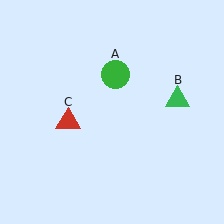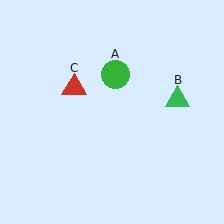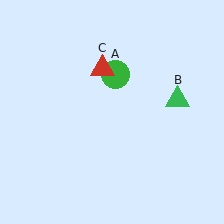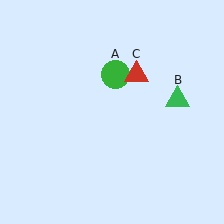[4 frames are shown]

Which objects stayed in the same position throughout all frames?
Green circle (object A) and green triangle (object B) remained stationary.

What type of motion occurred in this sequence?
The red triangle (object C) rotated clockwise around the center of the scene.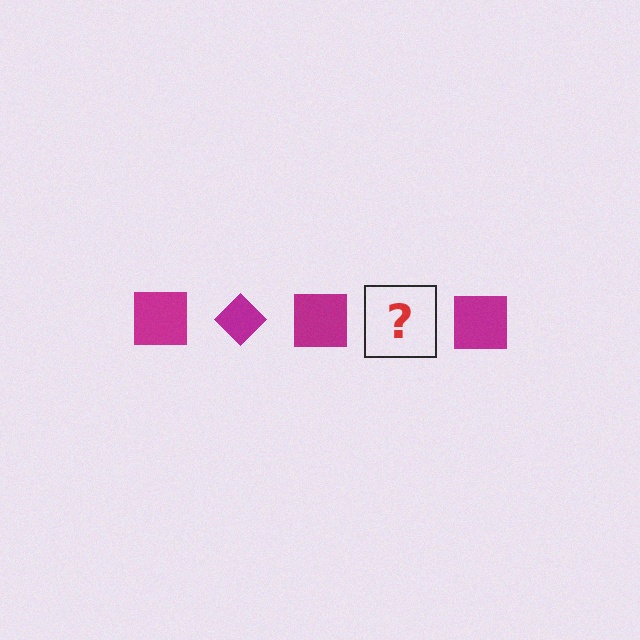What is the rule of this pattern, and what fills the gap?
The rule is that the pattern cycles through square, diamond shapes in magenta. The gap should be filled with a magenta diamond.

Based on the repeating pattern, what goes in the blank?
The blank should be a magenta diamond.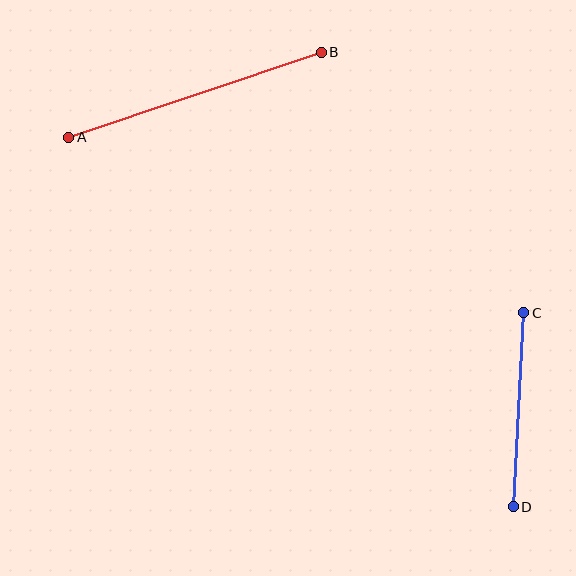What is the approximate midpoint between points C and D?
The midpoint is at approximately (519, 410) pixels.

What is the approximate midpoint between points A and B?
The midpoint is at approximately (195, 95) pixels.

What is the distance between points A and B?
The distance is approximately 267 pixels.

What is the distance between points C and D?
The distance is approximately 194 pixels.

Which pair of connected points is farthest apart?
Points A and B are farthest apart.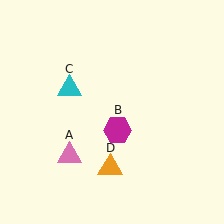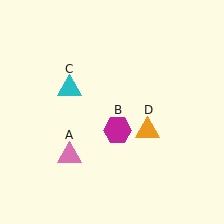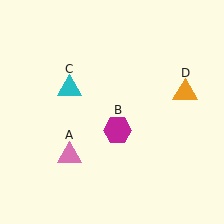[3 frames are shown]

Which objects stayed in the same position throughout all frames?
Pink triangle (object A) and magenta hexagon (object B) and cyan triangle (object C) remained stationary.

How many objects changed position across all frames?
1 object changed position: orange triangle (object D).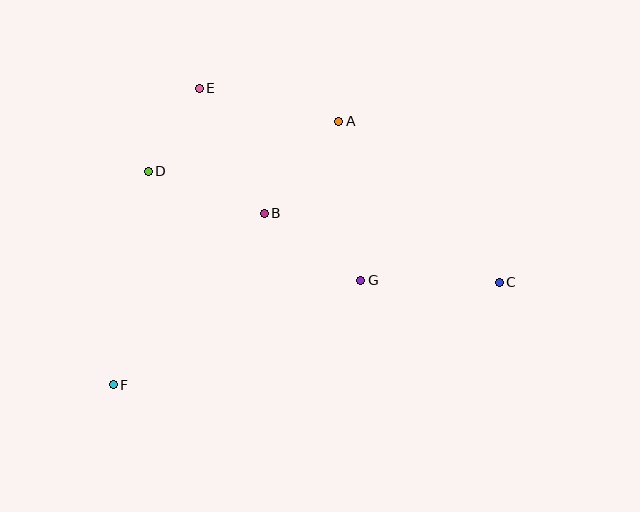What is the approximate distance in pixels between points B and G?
The distance between B and G is approximately 117 pixels.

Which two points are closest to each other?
Points D and E are closest to each other.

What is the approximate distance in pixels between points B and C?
The distance between B and C is approximately 245 pixels.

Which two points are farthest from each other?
Points C and F are farthest from each other.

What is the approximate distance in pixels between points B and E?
The distance between B and E is approximately 141 pixels.